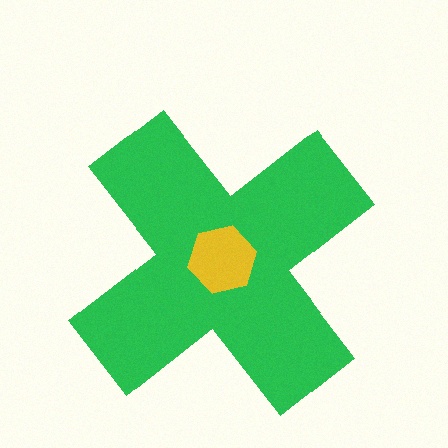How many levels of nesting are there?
2.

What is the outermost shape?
The green cross.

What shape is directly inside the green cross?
The yellow hexagon.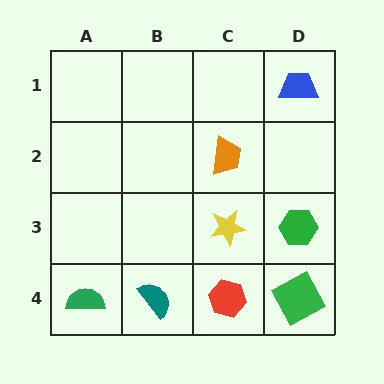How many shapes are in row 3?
2 shapes.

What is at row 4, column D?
A green square.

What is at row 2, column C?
An orange trapezoid.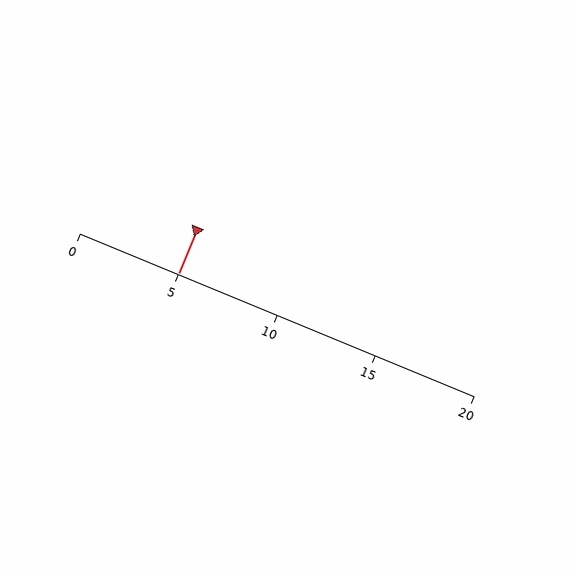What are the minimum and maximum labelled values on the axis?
The axis runs from 0 to 20.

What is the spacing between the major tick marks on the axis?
The major ticks are spaced 5 apart.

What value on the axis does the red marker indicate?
The marker indicates approximately 5.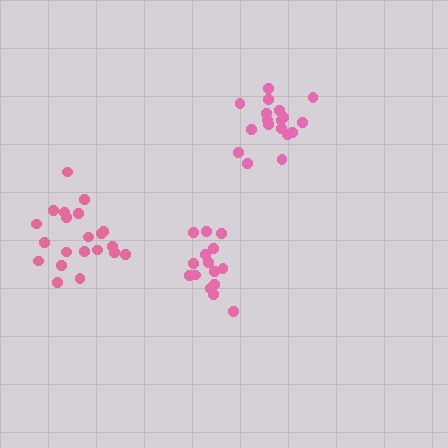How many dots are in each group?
Group 1: 18 dots, Group 2: 15 dots, Group 3: 21 dots (54 total).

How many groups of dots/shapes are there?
There are 3 groups.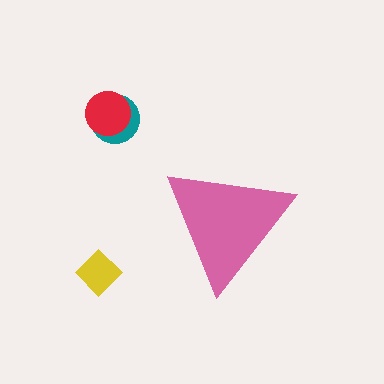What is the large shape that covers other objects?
A pink triangle.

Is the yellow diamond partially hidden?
No, the yellow diamond is fully visible.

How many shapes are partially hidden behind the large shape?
0 shapes are partially hidden.